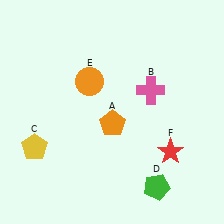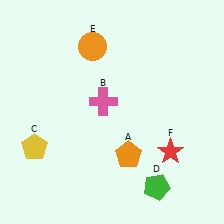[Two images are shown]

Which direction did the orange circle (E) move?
The orange circle (E) moved up.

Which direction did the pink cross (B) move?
The pink cross (B) moved left.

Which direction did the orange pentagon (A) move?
The orange pentagon (A) moved down.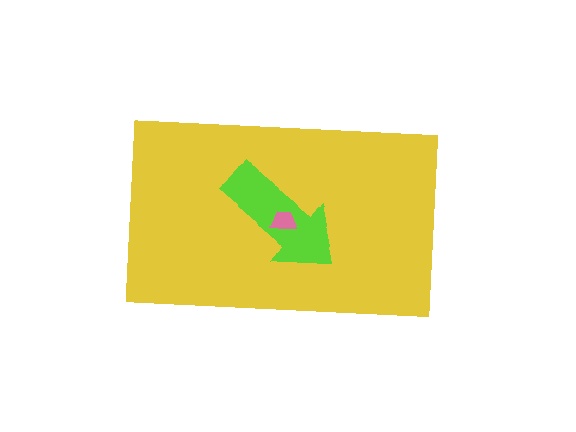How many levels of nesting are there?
3.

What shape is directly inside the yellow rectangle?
The lime arrow.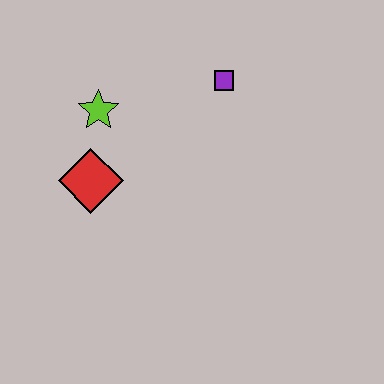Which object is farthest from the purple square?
The red diamond is farthest from the purple square.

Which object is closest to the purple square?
The lime star is closest to the purple square.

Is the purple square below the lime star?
No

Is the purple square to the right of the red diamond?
Yes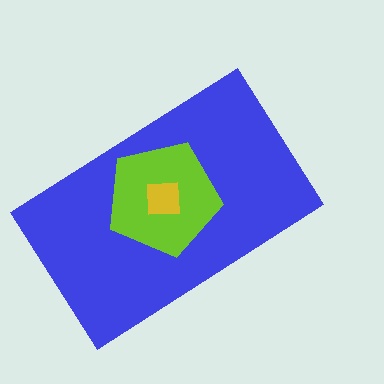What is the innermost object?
The yellow square.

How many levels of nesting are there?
3.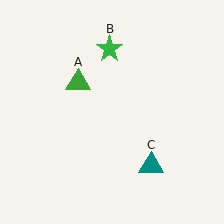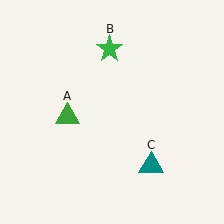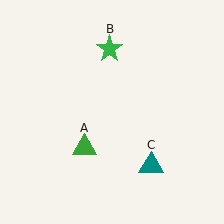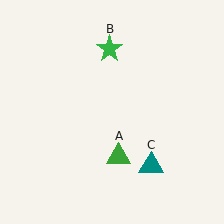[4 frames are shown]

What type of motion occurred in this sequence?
The green triangle (object A) rotated counterclockwise around the center of the scene.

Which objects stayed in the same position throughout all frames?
Green star (object B) and teal triangle (object C) remained stationary.